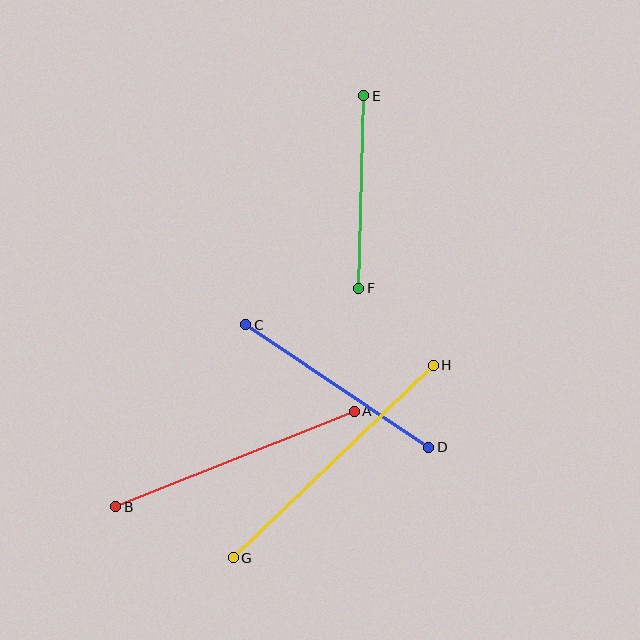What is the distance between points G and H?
The distance is approximately 277 pixels.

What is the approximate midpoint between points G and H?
The midpoint is at approximately (333, 462) pixels.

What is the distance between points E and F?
The distance is approximately 193 pixels.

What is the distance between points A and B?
The distance is approximately 257 pixels.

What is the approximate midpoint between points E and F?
The midpoint is at approximately (361, 192) pixels.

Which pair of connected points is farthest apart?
Points G and H are farthest apart.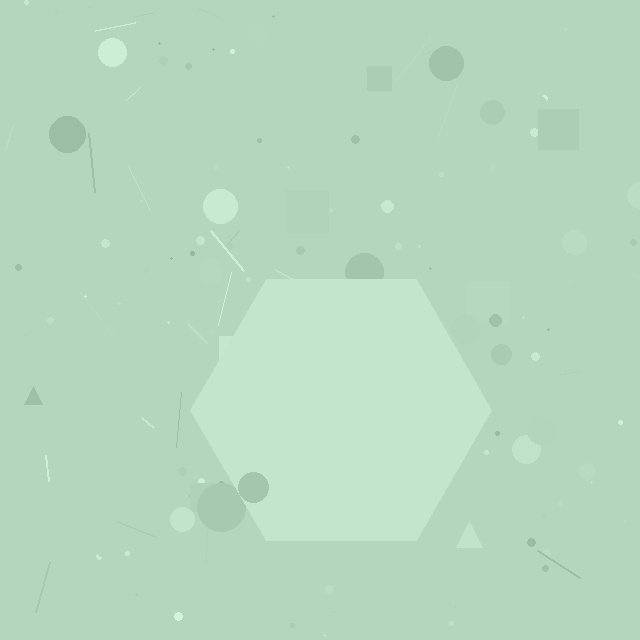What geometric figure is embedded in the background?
A hexagon is embedded in the background.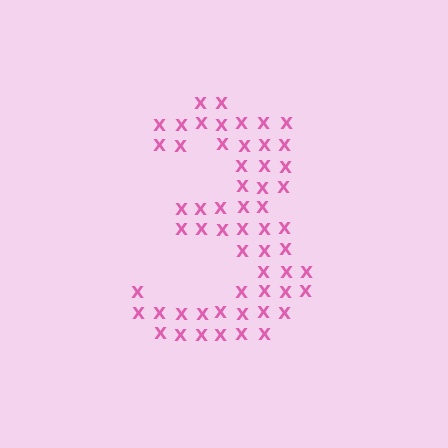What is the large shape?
The large shape is the digit 3.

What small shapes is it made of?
It is made of small letter X's.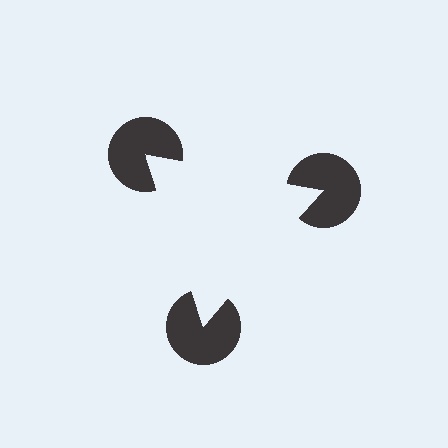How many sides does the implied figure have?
3 sides.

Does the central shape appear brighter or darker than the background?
It typically appears slightly brighter than the background, even though no actual brightness change is drawn.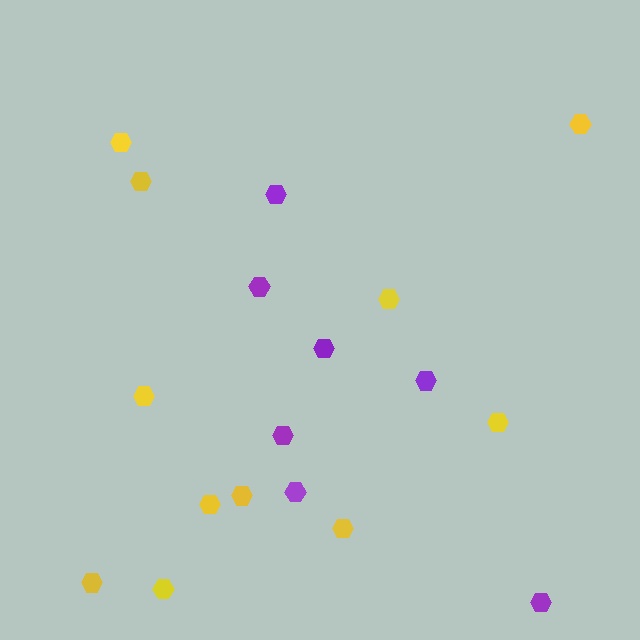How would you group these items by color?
There are 2 groups: one group of yellow hexagons (11) and one group of purple hexagons (7).